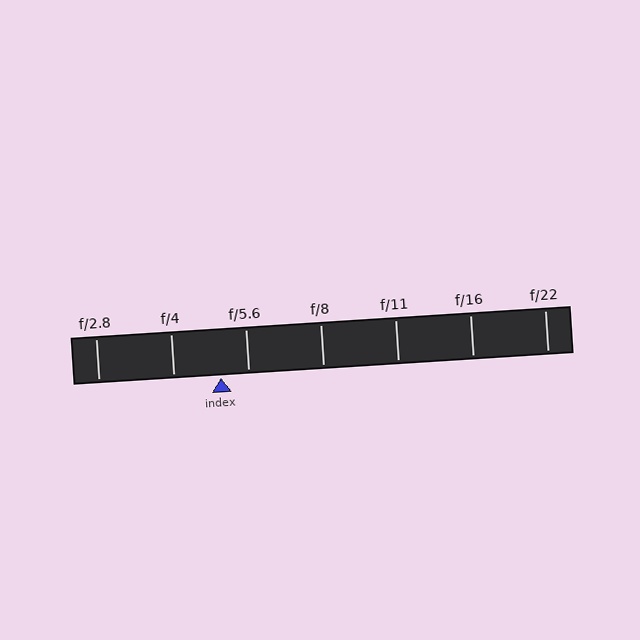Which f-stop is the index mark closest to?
The index mark is closest to f/5.6.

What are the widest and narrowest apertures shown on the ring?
The widest aperture shown is f/2.8 and the narrowest is f/22.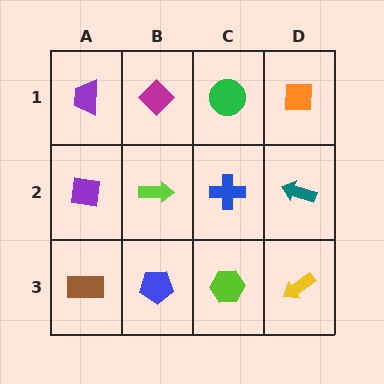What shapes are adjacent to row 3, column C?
A blue cross (row 2, column C), a blue pentagon (row 3, column B), a yellow arrow (row 3, column D).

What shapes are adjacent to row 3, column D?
A teal arrow (row 2, column D), a lime hexagon (row 3, column C).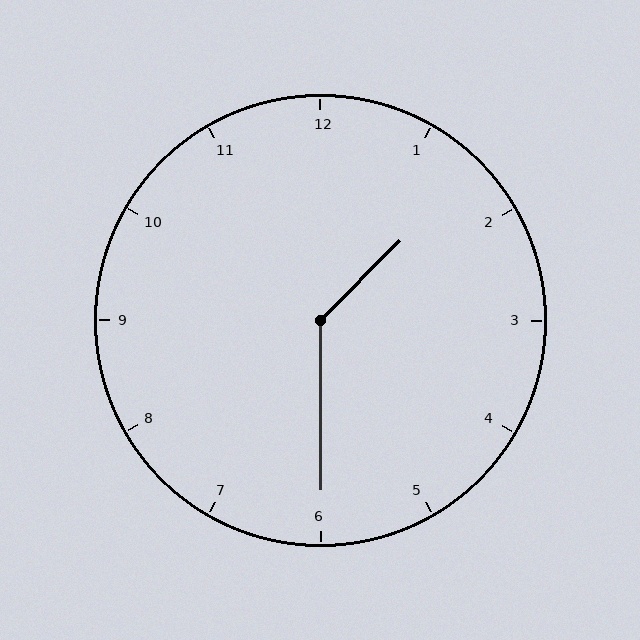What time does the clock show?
1:30.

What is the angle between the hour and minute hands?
Approximately 135 degrees.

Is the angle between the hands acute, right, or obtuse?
It is obtuse.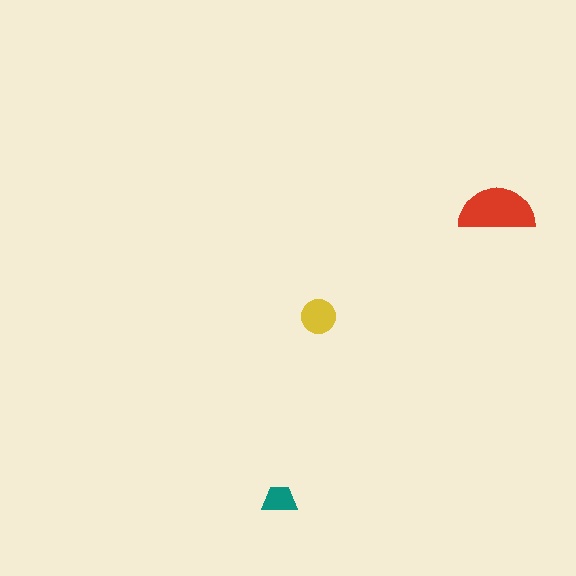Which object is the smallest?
The teal trapezoid.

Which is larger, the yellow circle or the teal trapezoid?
The yellow circle.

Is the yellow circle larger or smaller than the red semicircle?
Smaller.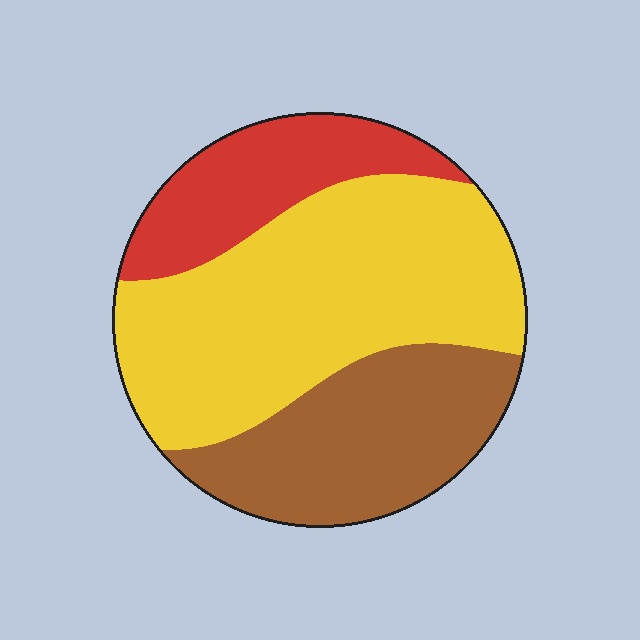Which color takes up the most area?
Yellow, at roughly 50%.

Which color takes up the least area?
Red, at roughly 20%.